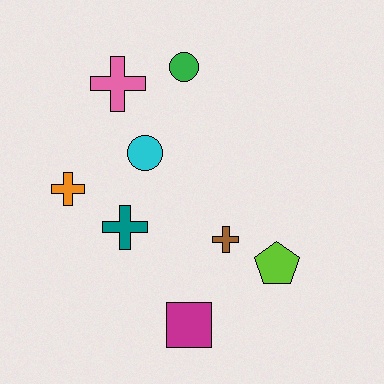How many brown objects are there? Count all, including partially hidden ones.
There is 1 brown object.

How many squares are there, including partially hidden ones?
There is 1 square.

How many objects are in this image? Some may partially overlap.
There are 8 objects.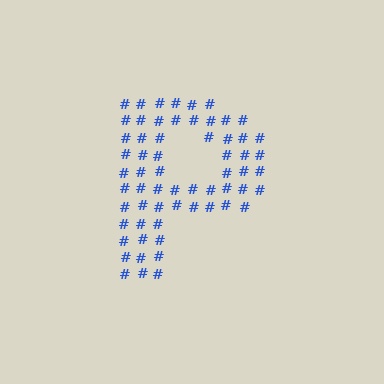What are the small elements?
The small elements are hash symbols.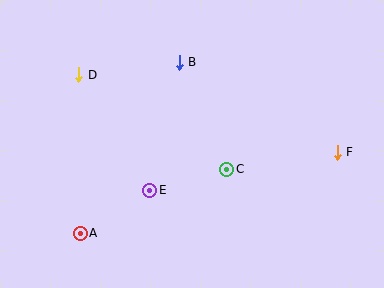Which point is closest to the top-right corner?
Point F is closest to the top-right corner.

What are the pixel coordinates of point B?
Point B is at (179, 62).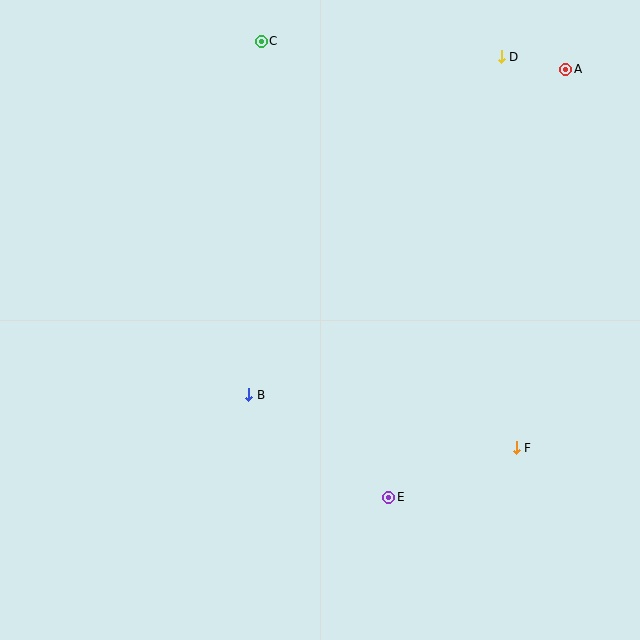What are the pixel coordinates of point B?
Point B is at (249, 395).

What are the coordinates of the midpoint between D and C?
The midpoint between D and C is at (381, 49).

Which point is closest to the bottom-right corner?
Point F is closest to the bottom-right corner.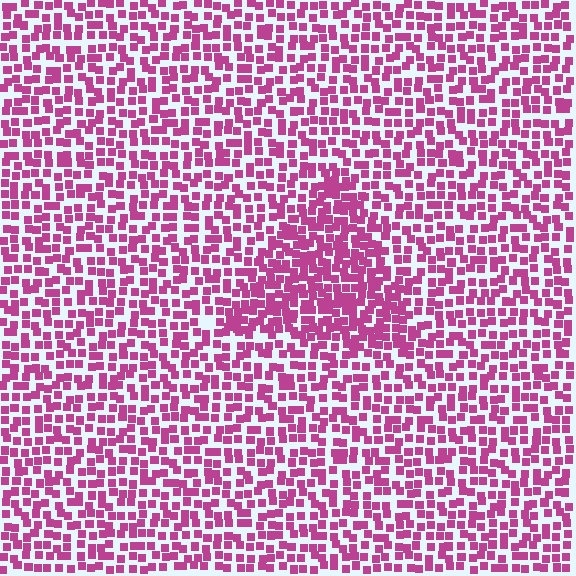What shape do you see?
I see a triangle.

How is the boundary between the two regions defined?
The boundary is defined by a change in element density (approximately 1.6x ratio). All elements are the same color, size, and shape.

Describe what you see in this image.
The image contains small magenta elements arranged at two different densities. A triangle-shaped region is visible where the elements are more densely packed than the surrounding area.